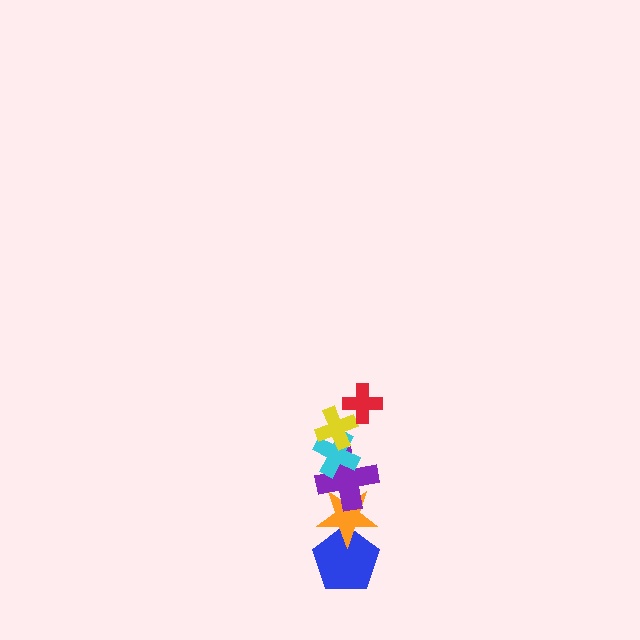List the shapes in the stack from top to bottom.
From top to bottom: the red cross, the yellow cross, the cyan cross, the purple cross, the orange star, the blue pentagon.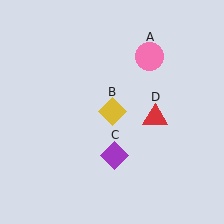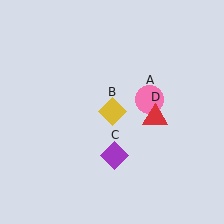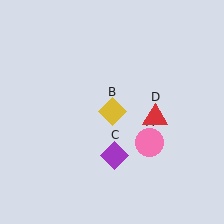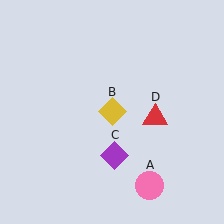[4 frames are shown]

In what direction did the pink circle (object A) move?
The pink circle (object A) moved down.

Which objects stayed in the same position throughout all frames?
Yellow diamond (object B) and purple diamond (object C) and red triangle (object D) remained stationary.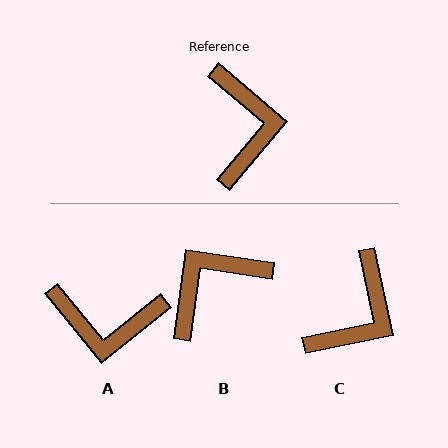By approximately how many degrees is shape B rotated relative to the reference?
Approximately 122 degrees counter-clockwise.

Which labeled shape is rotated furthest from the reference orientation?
B, about 122 degrees away.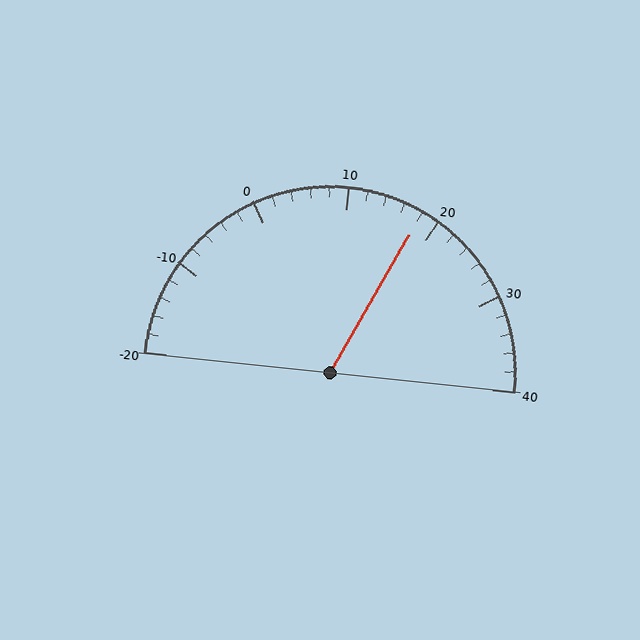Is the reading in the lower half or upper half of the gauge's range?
The reading is in the upper half of the range (-20 to 40).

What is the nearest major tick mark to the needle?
The nearest major tick mark is 20.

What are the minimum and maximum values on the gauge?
The gauge ranges from -20 to 40.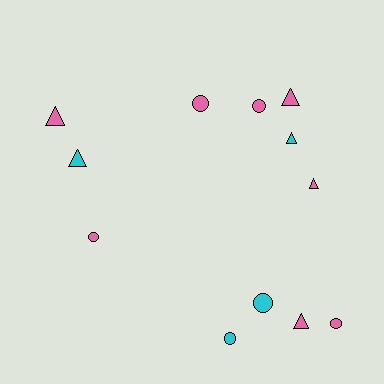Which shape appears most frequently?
Triangle, with 6 objects.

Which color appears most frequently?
Pink, with 8 objects.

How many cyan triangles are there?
There are 2 cyan triangles.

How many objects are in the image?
There are 12 objects.